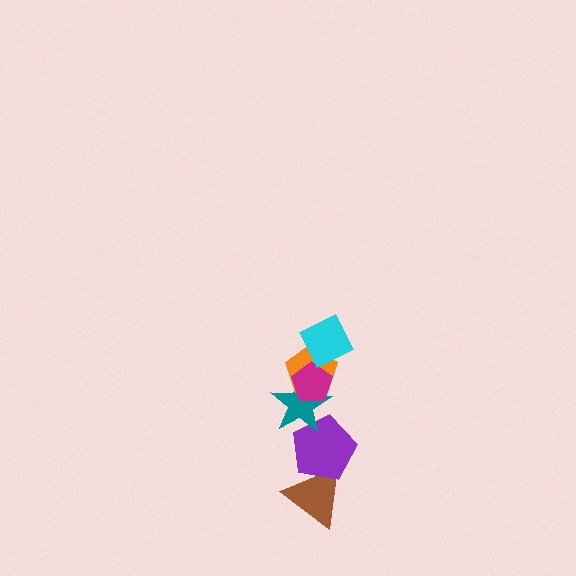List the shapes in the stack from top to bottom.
From top to bottom: the cyan square, the magenta pentagon, the orange pentagon, the teal star, the purple pentagon, the brown triangle.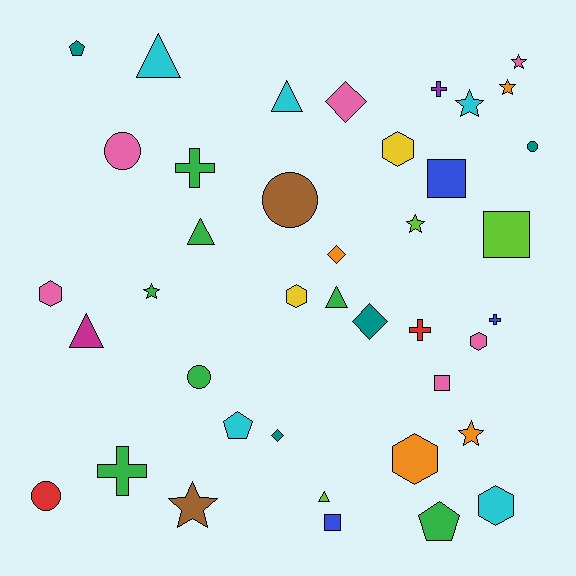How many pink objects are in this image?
There are 6 pink objects.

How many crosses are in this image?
There are 5 crosses.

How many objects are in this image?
There are 40 objects.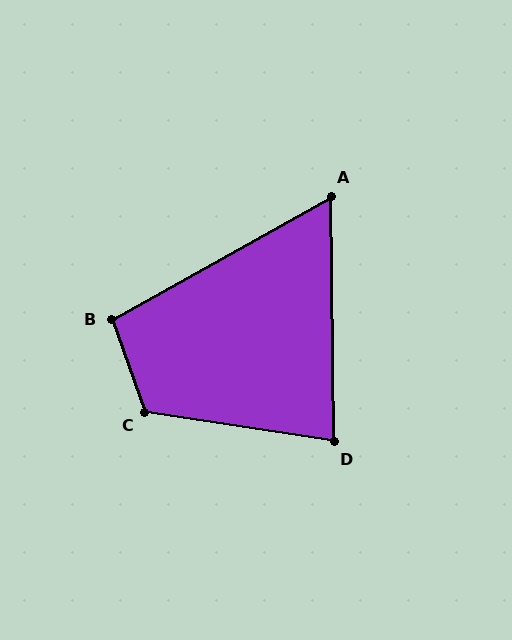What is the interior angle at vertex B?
Approximately 99 degrees (obtuse).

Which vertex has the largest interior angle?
C, at approximately 119 degrees.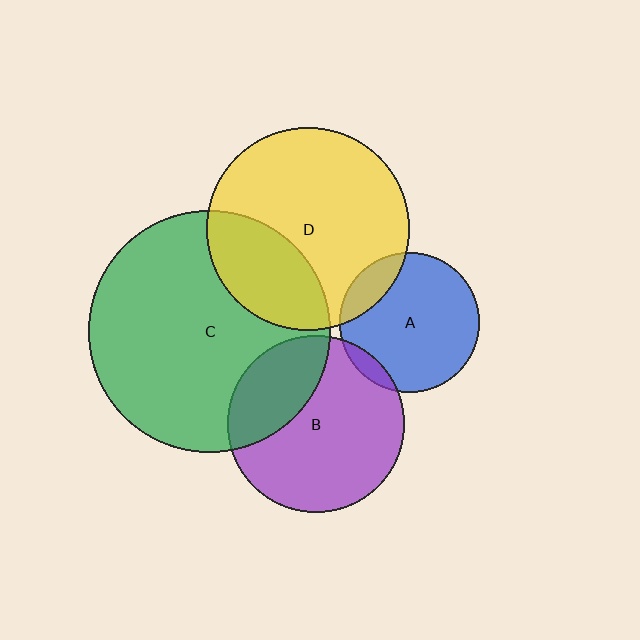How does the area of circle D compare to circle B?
Approximately 1.3 times.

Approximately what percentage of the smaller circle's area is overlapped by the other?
Approximately 30%.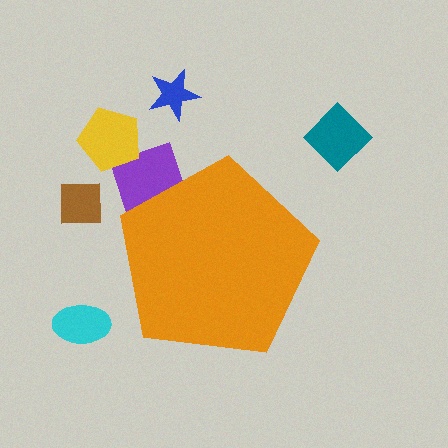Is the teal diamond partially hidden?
No, the teal diamond is fully visible.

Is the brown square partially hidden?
No, the brown square is fully visible.